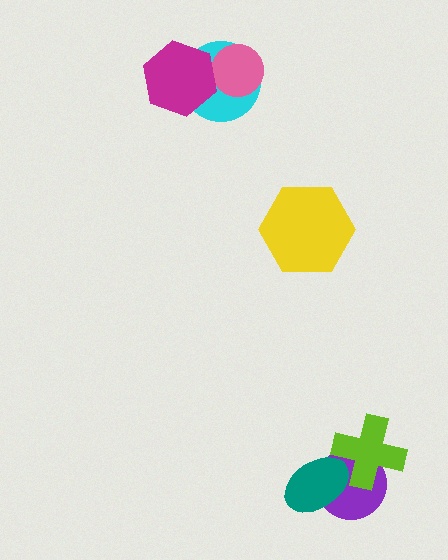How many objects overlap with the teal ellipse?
2 objects overlap with the teal ellipse.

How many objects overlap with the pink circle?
1 object overlaps with the pink circle.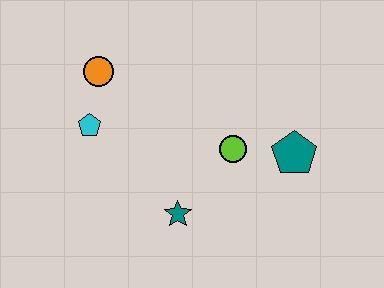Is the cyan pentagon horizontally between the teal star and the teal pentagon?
No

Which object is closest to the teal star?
The lime circle is closest to the teal star.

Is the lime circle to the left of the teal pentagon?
Yes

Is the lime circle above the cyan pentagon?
No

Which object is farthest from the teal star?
The orange circle is farthest from the teal star.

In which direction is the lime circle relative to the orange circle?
The lime circle is to the right of the orange circle.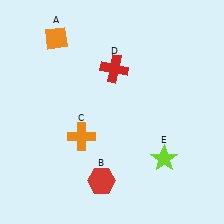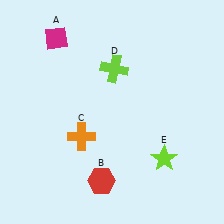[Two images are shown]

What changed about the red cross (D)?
In Image 1, D is red. In Image 2, it changed to lime.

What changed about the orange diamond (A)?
In Image 1, A is orange. In Image 2, it changed to magenta.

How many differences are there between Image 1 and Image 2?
There are 2 differences between the two images.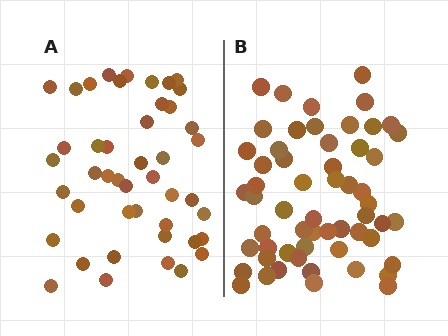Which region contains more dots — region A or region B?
Region B (the right region) has more dots.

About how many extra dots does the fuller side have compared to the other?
Region B has roughly 12 or so more dots than region A.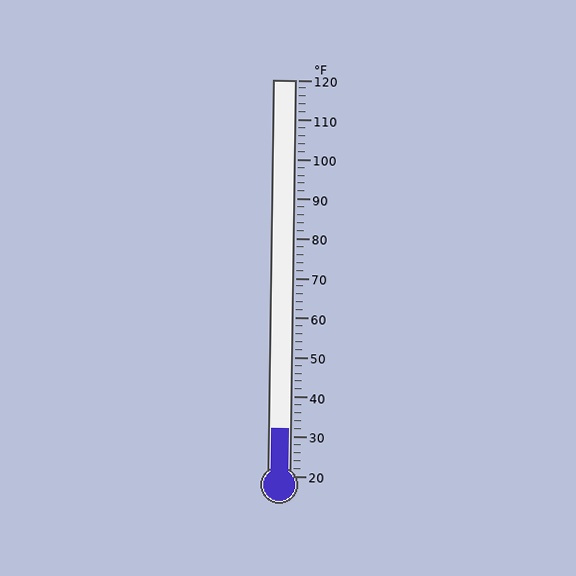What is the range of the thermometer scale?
The thermometer scale ranges from 20°F to 120°F.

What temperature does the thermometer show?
The thermometer shows approximately 32°F.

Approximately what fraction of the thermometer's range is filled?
The thermometer is filled to approximately 10% of its range.